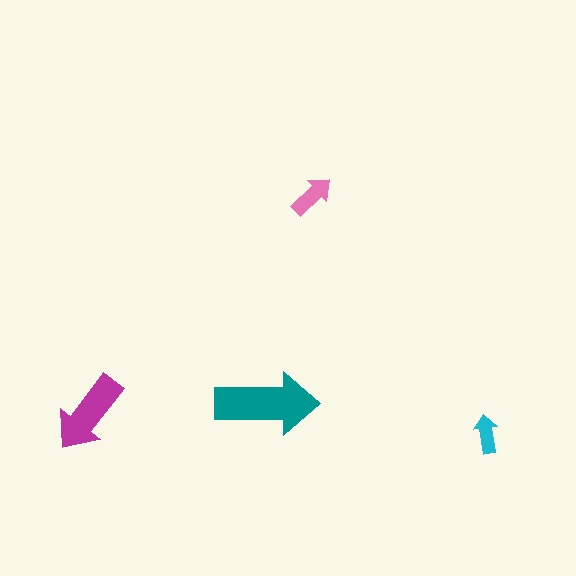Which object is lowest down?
The cyan arrow is bottommost.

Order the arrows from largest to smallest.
the teal one, the magenta one, the pink one, the cyan one.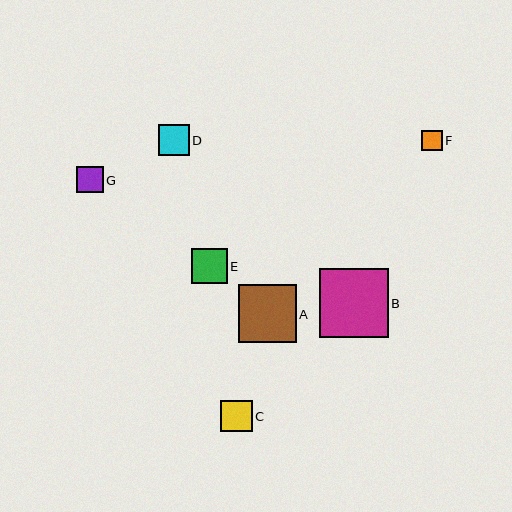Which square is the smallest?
Square F is the smallest with a size of approximately 21 pixels.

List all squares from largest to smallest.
From largest to smallest: B, A, E, C, D, G, F.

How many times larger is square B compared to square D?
Square B is approximately 2.2 times the size of square D.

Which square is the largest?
Square B is the largest with a size of approximately 69 pixels.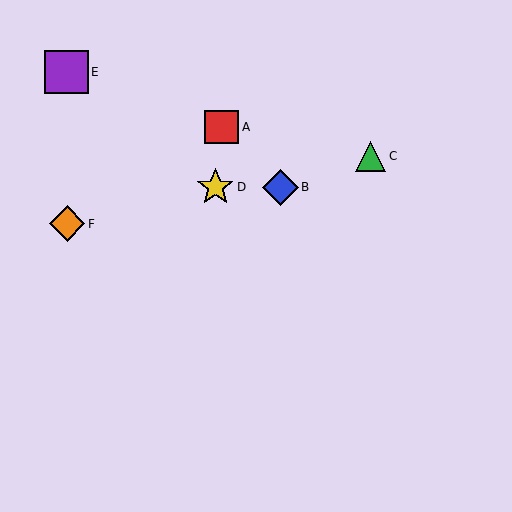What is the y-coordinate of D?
Object D is at y≈187.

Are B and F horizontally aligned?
No, B is at y≈187 and F is at y≈224.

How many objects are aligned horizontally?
2 objects (B, D) are aligned horizontally.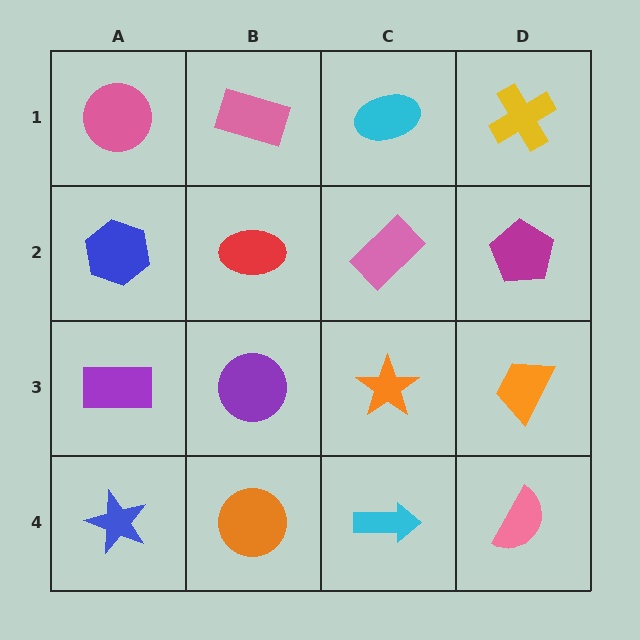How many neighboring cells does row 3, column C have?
4.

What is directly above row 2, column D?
A yellow cross.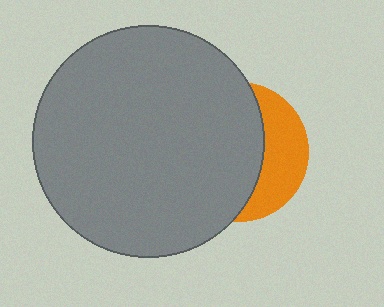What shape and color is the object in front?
The object in front is a gray circle.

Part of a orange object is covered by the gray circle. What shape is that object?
It is a circle.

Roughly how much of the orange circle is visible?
A small part of it is visible (roughly 34%).